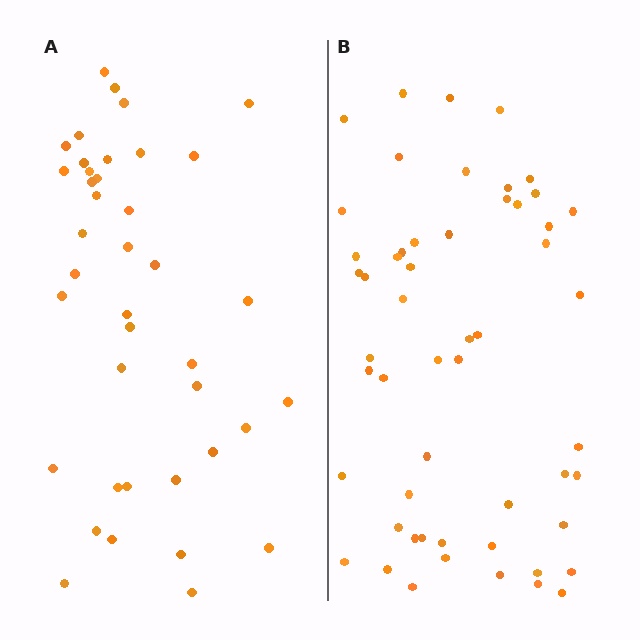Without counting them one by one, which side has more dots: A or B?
Region B (the right region) has more dots.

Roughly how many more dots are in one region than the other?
Region B has approximately 15 more dots than region A.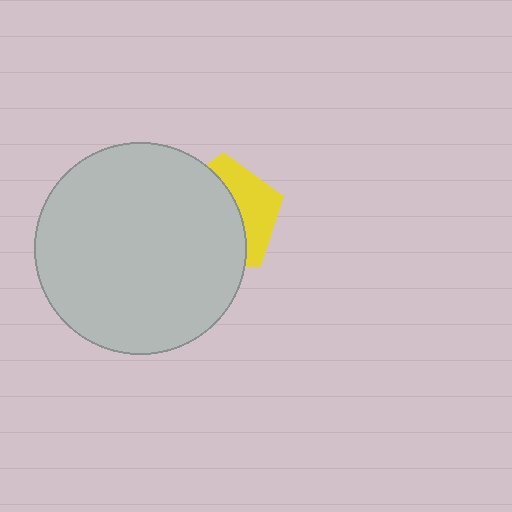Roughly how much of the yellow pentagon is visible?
A small part of it is visible (roughly 37%).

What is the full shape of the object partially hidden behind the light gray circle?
The partially hidden object is a yellow pentagon.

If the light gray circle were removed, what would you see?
You would see the complete yellow pentagon.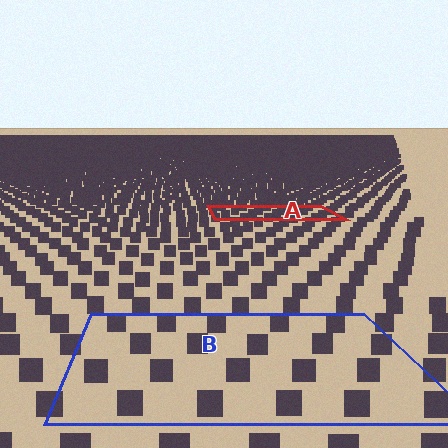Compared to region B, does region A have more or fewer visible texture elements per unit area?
Region A has more texture elements per unit area — they are packed more densely because it is farther away.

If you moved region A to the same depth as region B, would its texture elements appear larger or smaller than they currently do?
They would appear larger. At a closer depth, the same texture elements are projected at a bigger on-screen size.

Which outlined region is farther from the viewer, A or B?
Region A is farther from the viewer — the texture elements inside it appear smaller and more densely packed.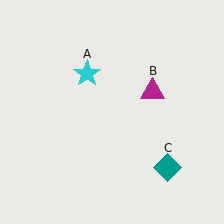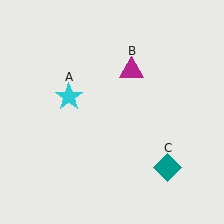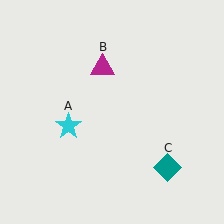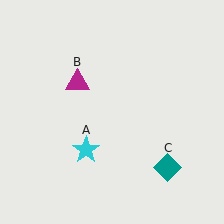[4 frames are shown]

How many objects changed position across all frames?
2 objects changed position: cyan star (object A), magenta triangle (object B).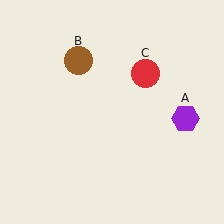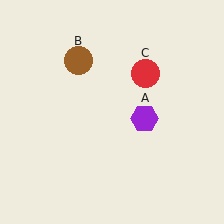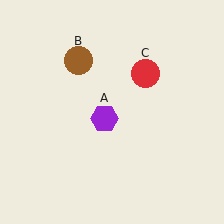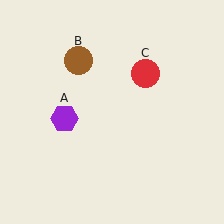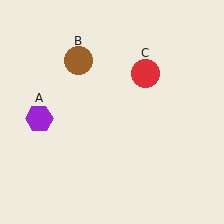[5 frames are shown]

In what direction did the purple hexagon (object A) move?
The purple hexagon (object A) moved left.